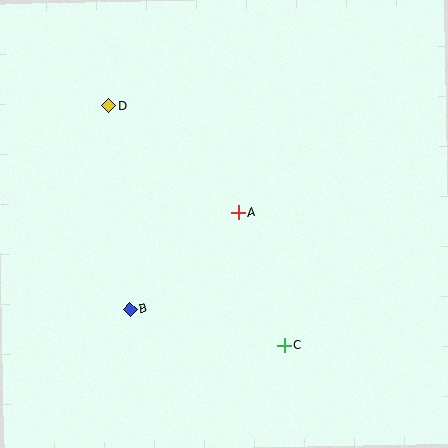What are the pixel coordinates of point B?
Point B is at (130, 309).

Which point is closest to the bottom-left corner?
Point B is closest to the bottom-left corner.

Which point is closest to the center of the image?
Point A at (238, 212) is closest to the center.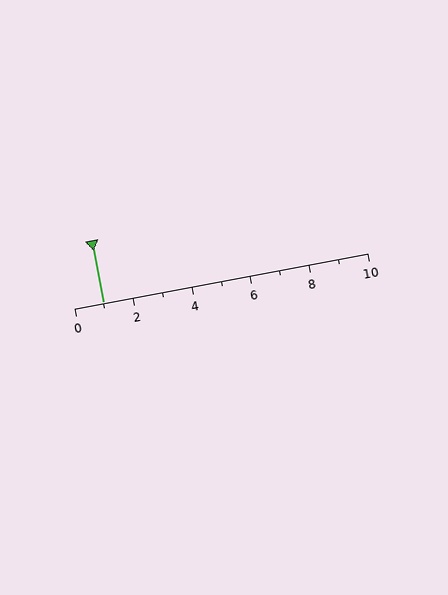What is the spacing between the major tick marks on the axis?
The major ticks are spaced 2 apart.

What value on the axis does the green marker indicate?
The marker indicates approximately 1.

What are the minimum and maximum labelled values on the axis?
The axis runs from 0 to 10.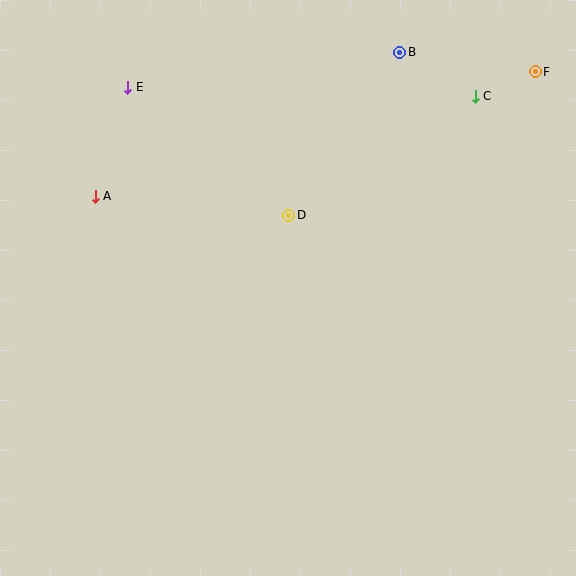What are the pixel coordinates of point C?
Point C is at (475, 96).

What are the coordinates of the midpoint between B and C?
The midpoint between B and C is at (437, 74).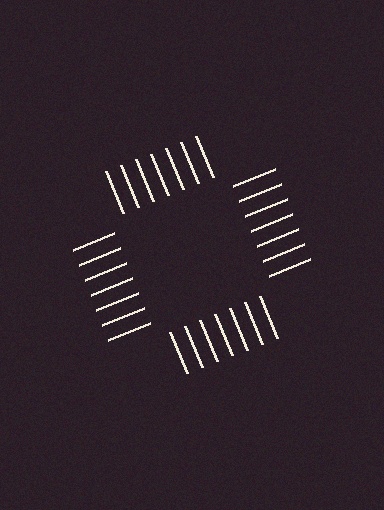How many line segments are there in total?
28 — 7 along each of the 4 edges.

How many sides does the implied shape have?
4 sides — the line-ends trace a square.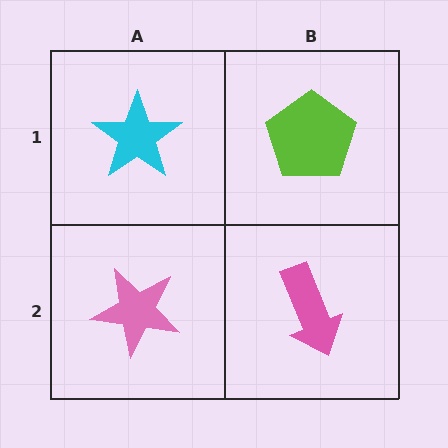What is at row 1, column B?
A lime pentagon.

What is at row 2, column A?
A pink star.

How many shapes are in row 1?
2 shapes.